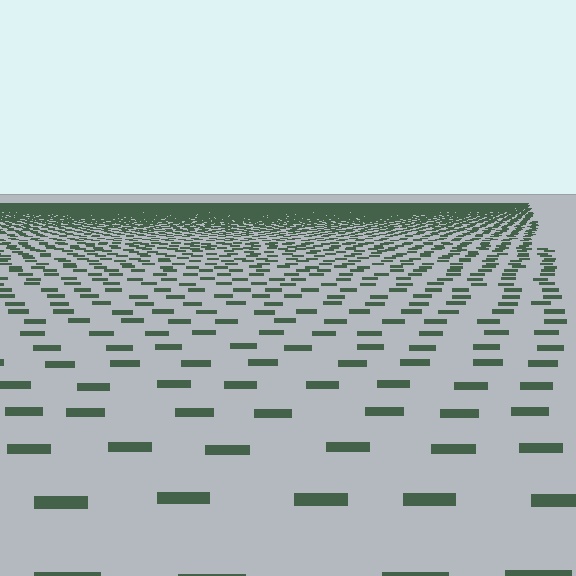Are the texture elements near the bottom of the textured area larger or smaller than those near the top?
Larger. Near the bottom, elements are closer to the viewer and appear at a bigger on-screen size.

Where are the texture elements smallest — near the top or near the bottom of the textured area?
Near the top.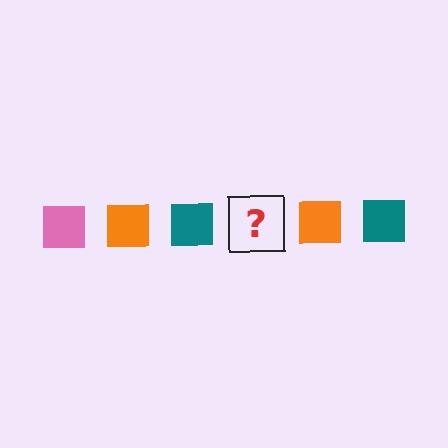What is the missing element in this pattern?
The missing element is a pink square.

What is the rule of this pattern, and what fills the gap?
The rule is that the pattern cycles through pink, orange, teal squares. The gap should be filled with a pink square.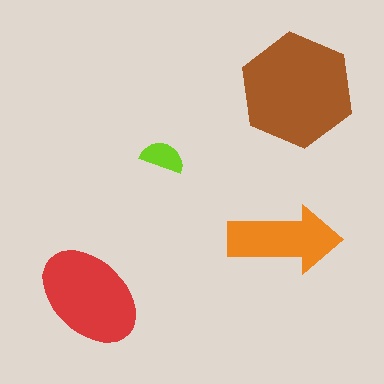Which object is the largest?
The brown hexagon.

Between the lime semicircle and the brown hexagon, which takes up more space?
The brown hexagon.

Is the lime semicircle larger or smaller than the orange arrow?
Smaller.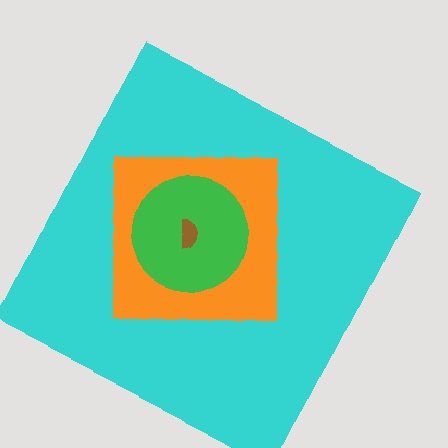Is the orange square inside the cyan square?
Yes.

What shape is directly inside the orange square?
The green circle.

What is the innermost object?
The brown semicircle.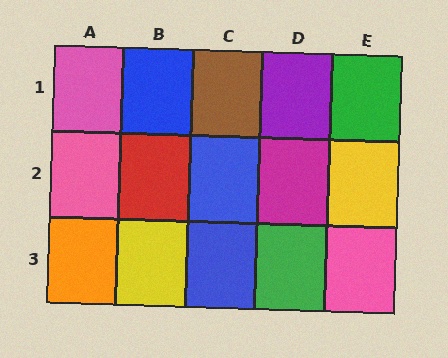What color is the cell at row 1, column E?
Green.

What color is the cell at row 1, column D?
Purple.